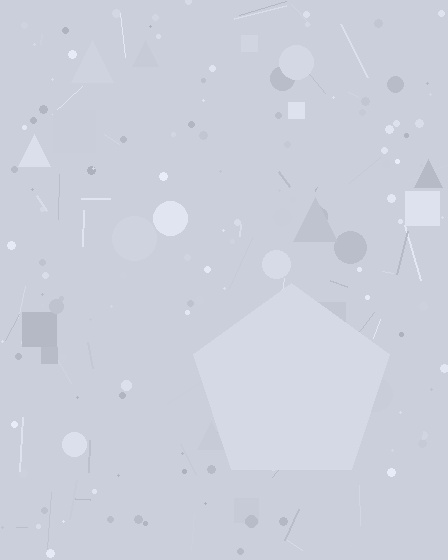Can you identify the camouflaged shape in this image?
The camouflaged shape is a pentagon.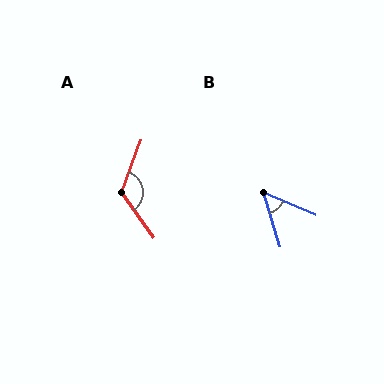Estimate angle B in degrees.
Approximately 50 degrees.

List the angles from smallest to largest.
B (50°), A (123°).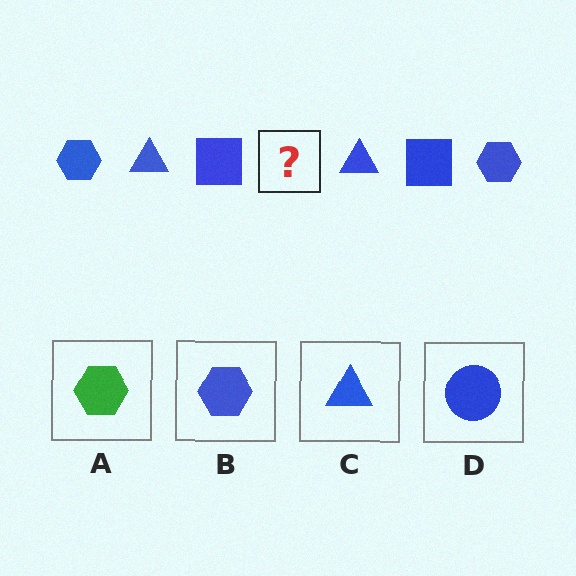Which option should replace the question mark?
Option B.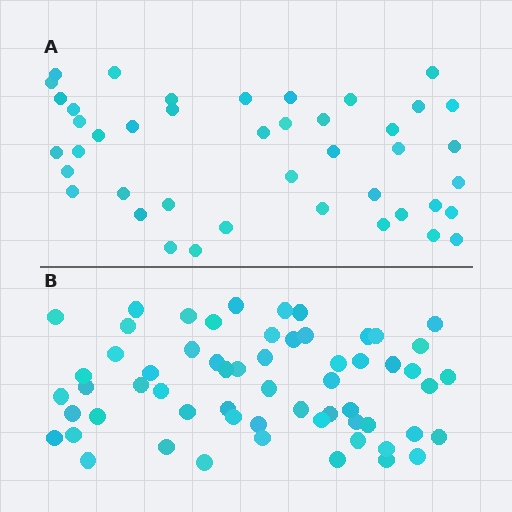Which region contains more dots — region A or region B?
Region B (the bottom region) has more dots.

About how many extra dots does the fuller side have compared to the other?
Region B has approximately 15 more dots than region A.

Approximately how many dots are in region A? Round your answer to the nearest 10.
About 40 dots. (The exact count is 43, which rounds to 40.)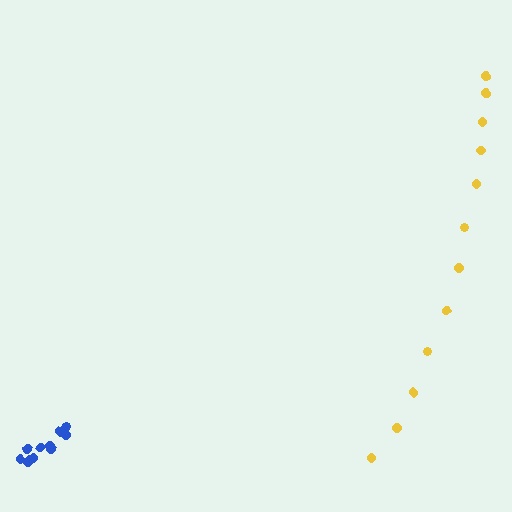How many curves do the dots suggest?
There are 2 distinct paths.